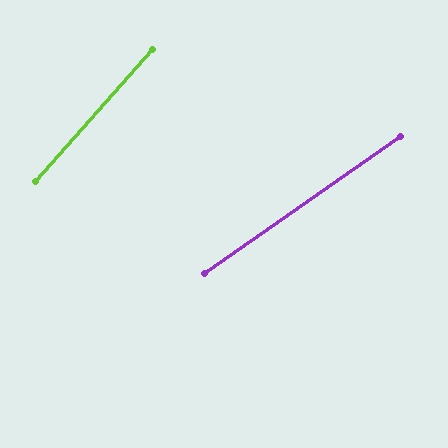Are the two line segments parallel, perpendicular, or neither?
Neither parallel nor perpendicular — they differ by about 13°.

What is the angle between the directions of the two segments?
Approximately 13 degrees.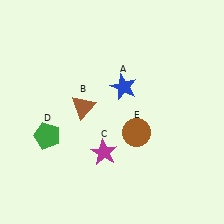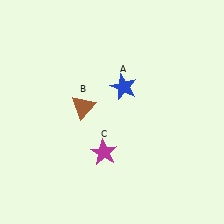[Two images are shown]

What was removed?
The green pentagon (D), the brown circle (E) were removed in Image 2.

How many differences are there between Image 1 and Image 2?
There are 2 differences between the two images.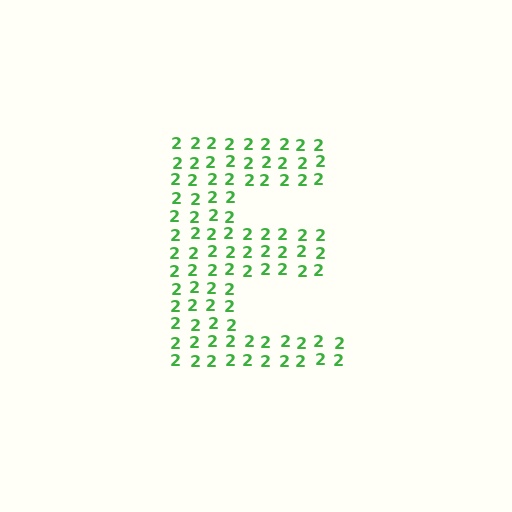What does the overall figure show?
The overall figure shows the letter E.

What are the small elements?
The small elements are digit 2's.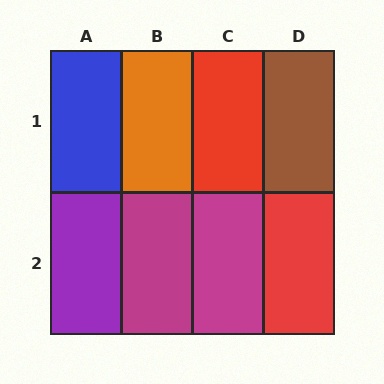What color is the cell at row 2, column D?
Red.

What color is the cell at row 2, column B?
Magenta.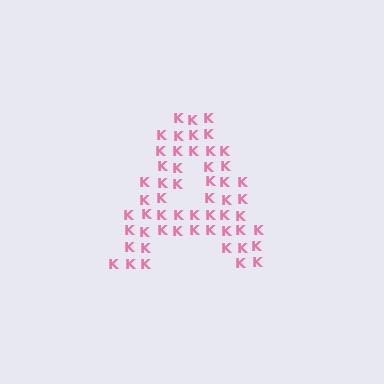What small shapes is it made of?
It is made of small letter K's.